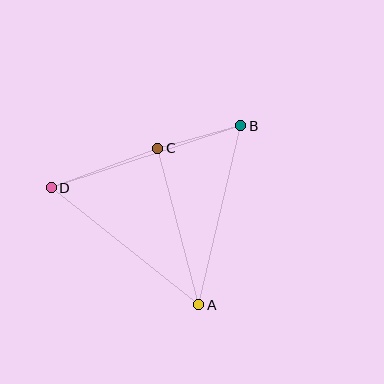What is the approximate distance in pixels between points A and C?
The distance between A and C is approximately 162 pixels.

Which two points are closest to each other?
Points B and C are closest to each other.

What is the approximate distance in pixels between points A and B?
The distance between A and B is approximately 184 pixels.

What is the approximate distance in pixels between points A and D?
The distance between A and D is approximately 188 pixels.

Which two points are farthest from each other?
Points B and D are farthest from each other.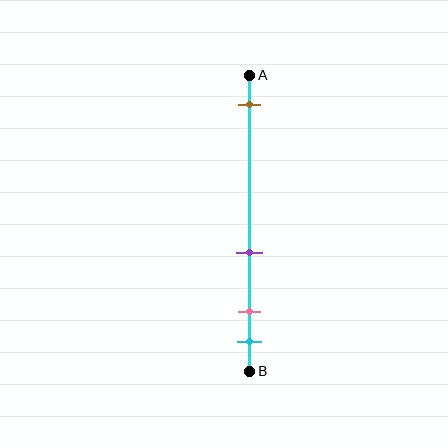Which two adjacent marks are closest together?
The pink and cyan marks are the closest adjacent pair.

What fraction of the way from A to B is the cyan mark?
The cyan mark is approximately 90% (0.9) of the way from A to B.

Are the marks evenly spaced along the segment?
No, the marks are not evenly spaced.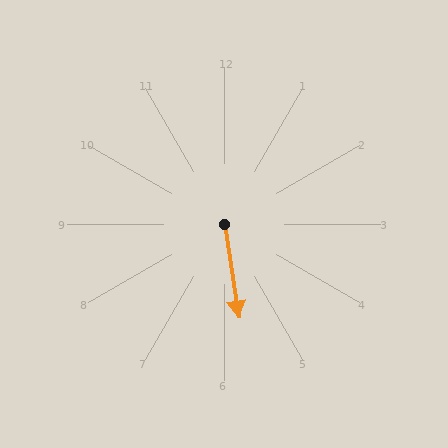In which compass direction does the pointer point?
South.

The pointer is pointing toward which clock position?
Roughly 6 o'clock.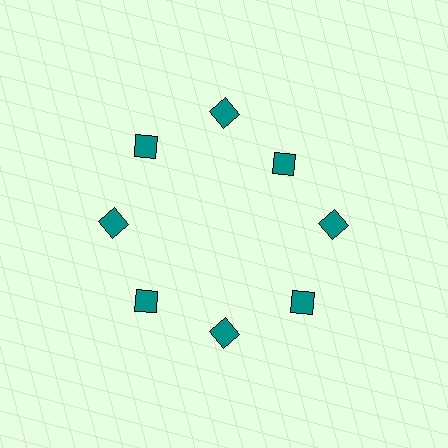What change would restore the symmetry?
The symmetry would be restored by moving it outward, back onto the ring so that all 8 squares sit at equal angles and equal distance from the center.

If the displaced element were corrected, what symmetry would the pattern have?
It would have 8-fold rotational symmetry — the pattern would map onto itself every 45 degrees.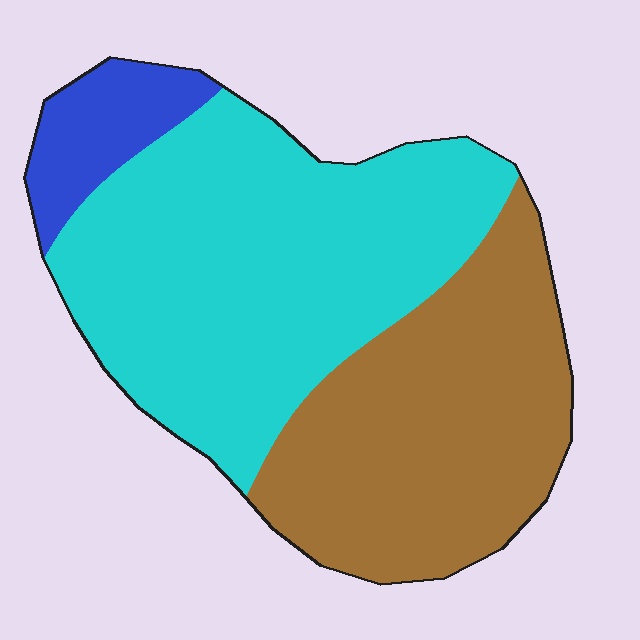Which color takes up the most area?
Cyan, at roughly 50%.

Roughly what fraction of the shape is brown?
Brown covers roughly 40% of the shape.